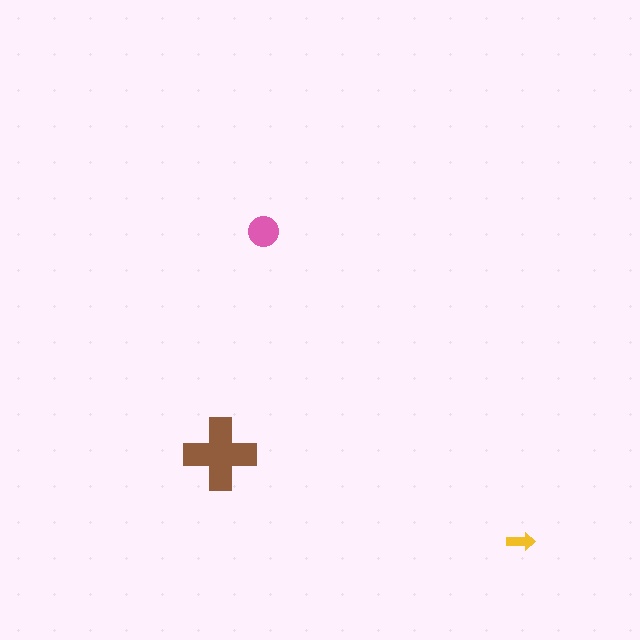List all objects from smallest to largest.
The yellow arrow, the pink circle, the brown cross.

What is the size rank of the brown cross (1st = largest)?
1st.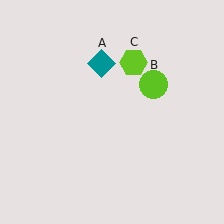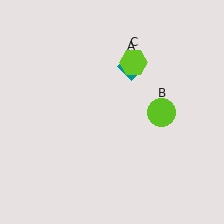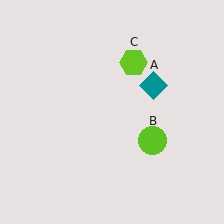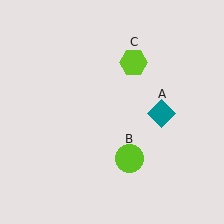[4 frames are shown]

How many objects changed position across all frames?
2 objects changed position: teal diamond (object A), lime circle (object B).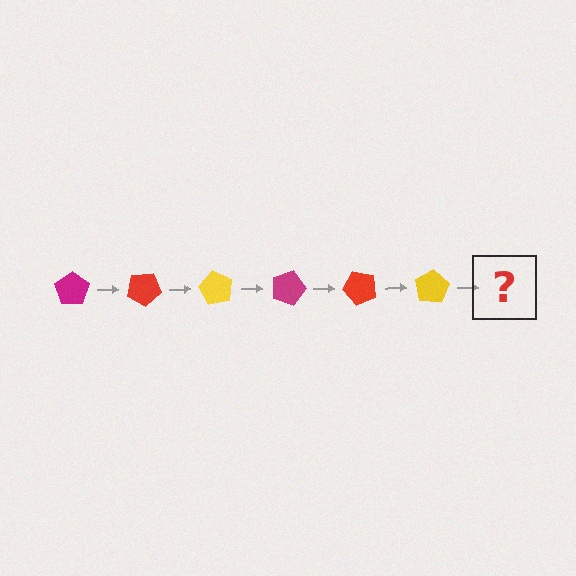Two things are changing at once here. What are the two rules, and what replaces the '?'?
The two rules are that it rotates 30 degrees each step and the color cycles through magenta, red, and yellow. The '?' should be a magenta pentagon, rotated 180 degrees from the start.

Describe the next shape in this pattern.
It should be a magenta pentagon, rotated 180 degrees from the start.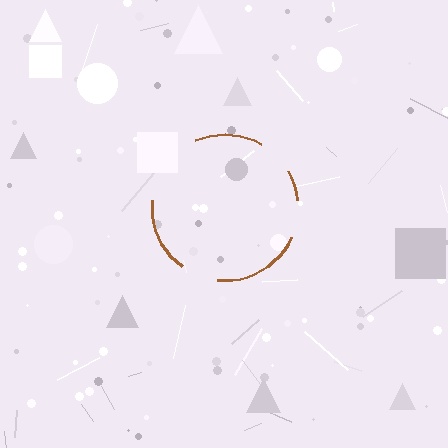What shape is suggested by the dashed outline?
The dashed outline suggests a circle.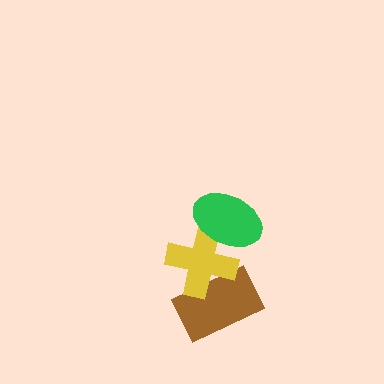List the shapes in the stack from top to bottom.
From top to bottom: the green ellipse, the yellow cross, the brown rectangle.